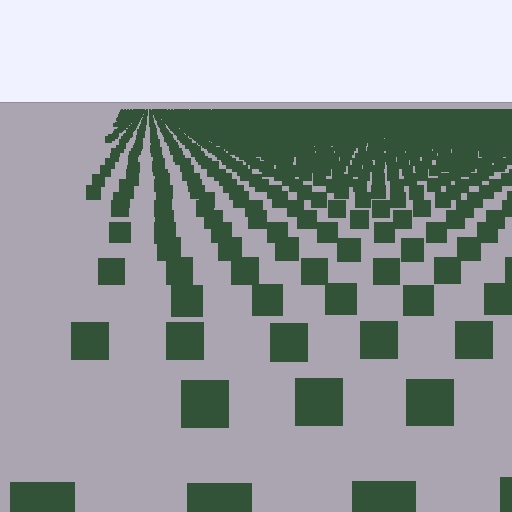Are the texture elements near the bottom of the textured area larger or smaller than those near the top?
Larger. Near the bottom, elements are closer to the viewer and appear at a bigger on-screen size.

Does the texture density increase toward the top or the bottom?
Density increases toward the top.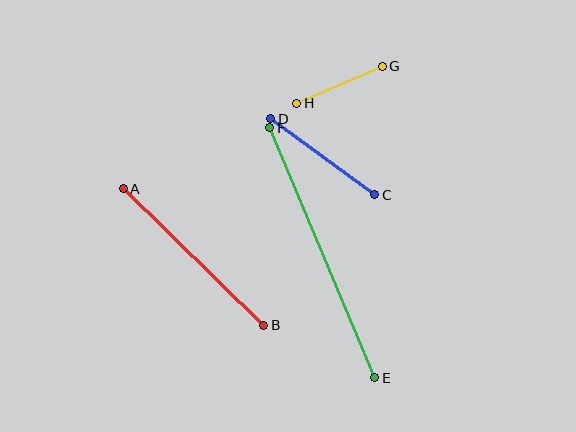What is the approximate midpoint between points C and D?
The midpoint is at approximately (323, 157) pixels.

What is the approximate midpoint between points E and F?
The midpoint is at approximately (322, 253) pixels.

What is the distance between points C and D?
The distance is approximately 129 pixels.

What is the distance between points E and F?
The distance is approximately 271 pixels.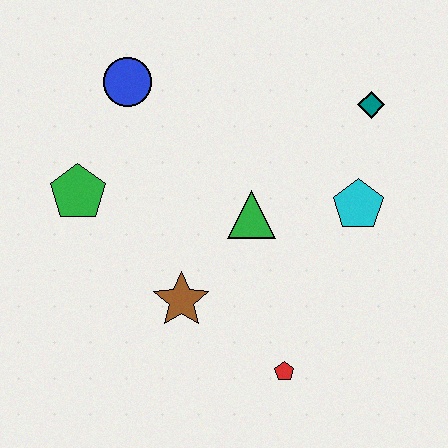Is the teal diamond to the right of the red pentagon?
Yes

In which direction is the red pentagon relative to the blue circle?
The red pentagon is below the blue circle.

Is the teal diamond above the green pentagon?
Yes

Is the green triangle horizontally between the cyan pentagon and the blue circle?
Yes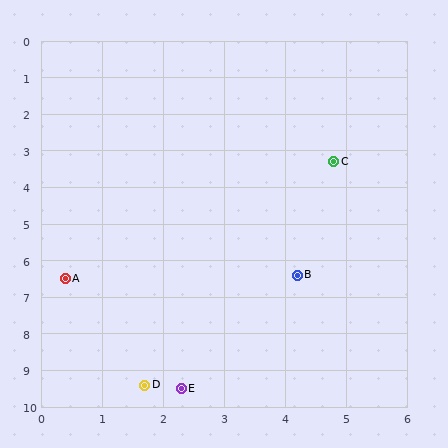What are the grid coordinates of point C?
Point C is at approximately (4.8, 3.3).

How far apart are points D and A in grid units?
Points D and A are about 3.2 grid units apart.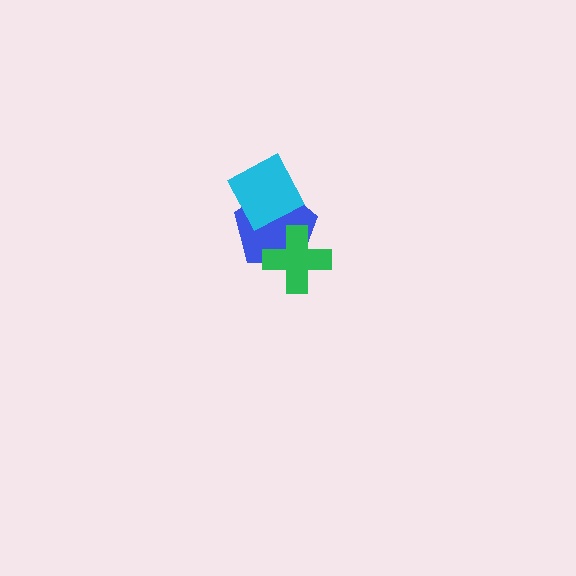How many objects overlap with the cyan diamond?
1 object overlaps with the cyan diamond.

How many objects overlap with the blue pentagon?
2 objects overlap with the blue pentagon.